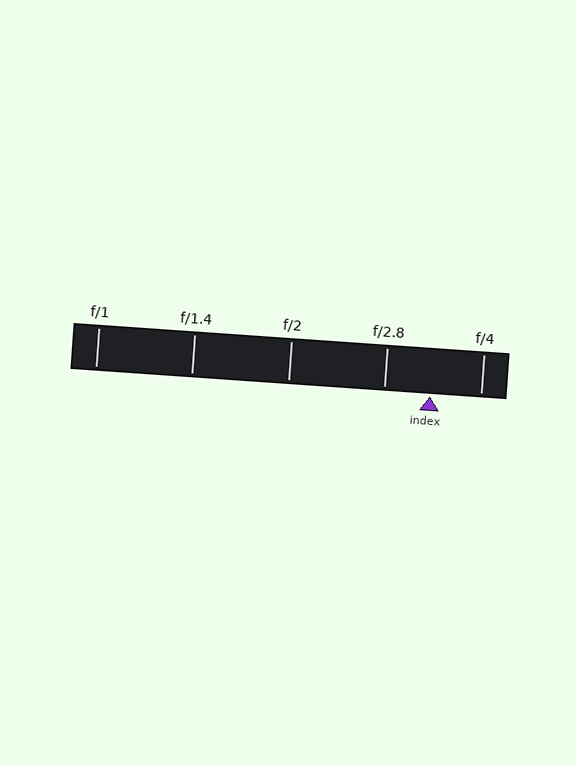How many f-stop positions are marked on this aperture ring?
There are 5 f-stop positions marked.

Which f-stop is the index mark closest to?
The index mark is closest to f/2.8.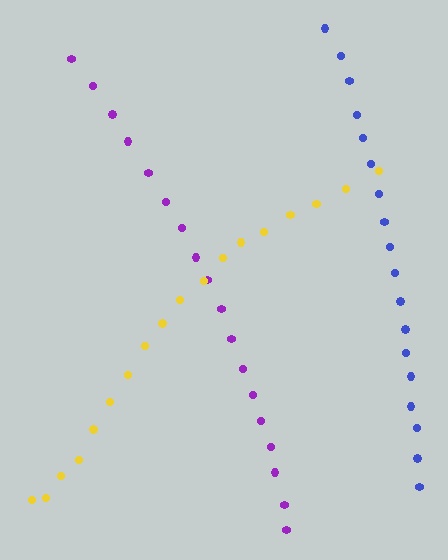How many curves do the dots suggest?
There are 3 distinct paths.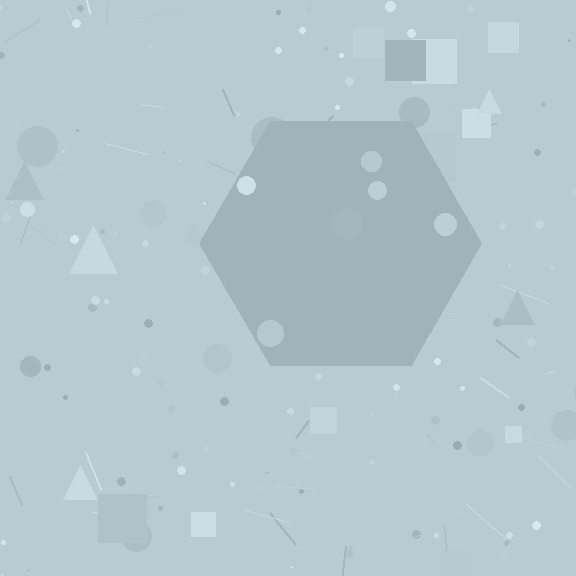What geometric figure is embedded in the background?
A hexagon is embedded in the background.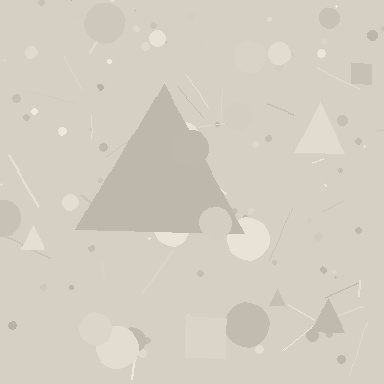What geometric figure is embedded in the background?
A triangle is embedded in the background.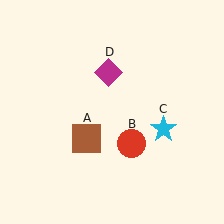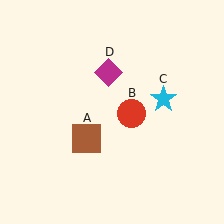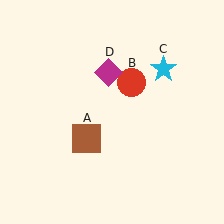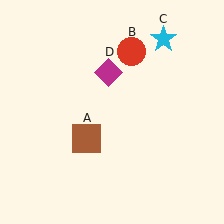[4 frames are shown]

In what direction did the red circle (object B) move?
The red circle (object B) moved up.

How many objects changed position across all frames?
2 objects changed position: red circle (object B), cyan star (object C).